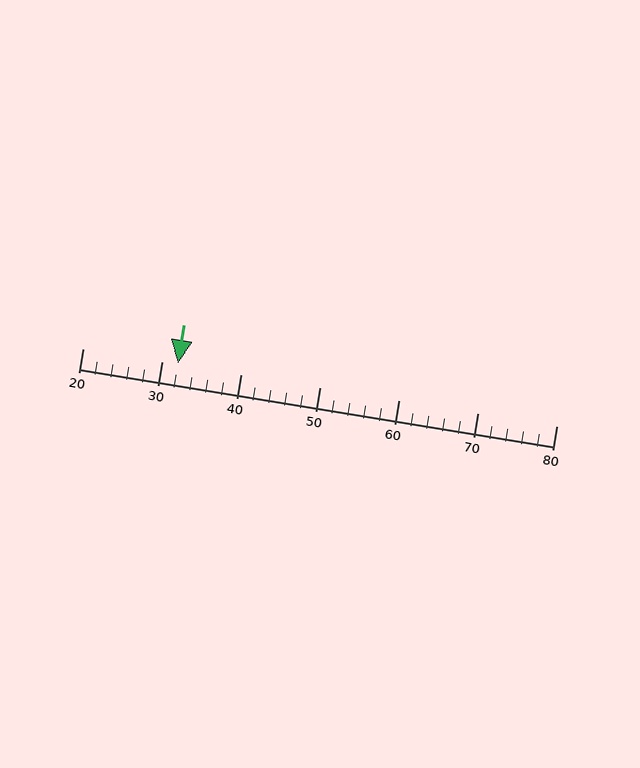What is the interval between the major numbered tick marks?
The major tick marks are spaced 10 units apart.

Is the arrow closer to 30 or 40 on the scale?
The arrow is closer to 30.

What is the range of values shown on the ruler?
The ruler shows values from 20 to 80.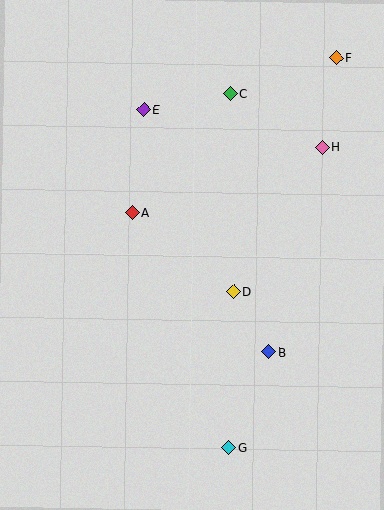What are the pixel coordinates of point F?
Point F is at (337, 58).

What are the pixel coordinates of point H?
Point H is at (322, 148).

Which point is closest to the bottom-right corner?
Point G is closest to the bottom-right corner.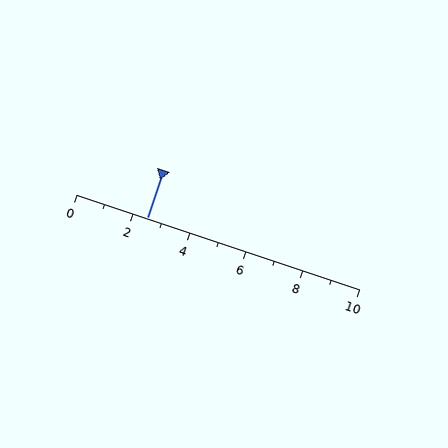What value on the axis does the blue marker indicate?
The marker indicates approximately 2.5.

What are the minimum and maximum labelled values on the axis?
The axis runs from 0 to 10.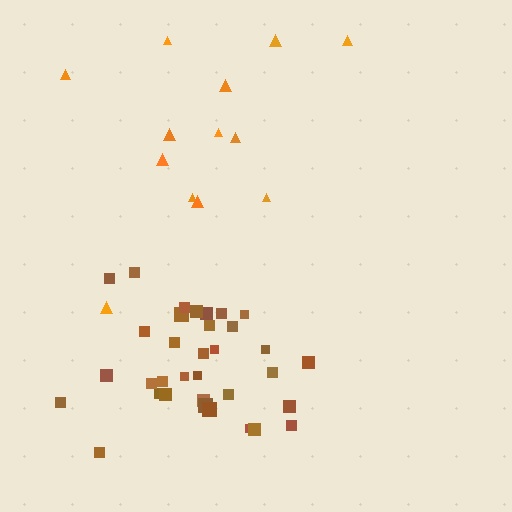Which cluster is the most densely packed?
Brown.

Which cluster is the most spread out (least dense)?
Orange.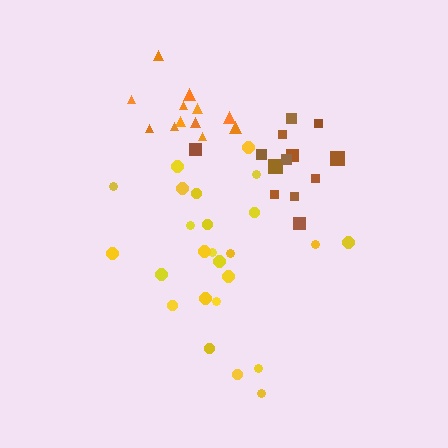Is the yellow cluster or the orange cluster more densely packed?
Orange.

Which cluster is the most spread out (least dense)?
Yellow.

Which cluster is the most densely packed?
Orange.